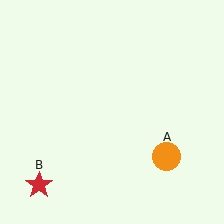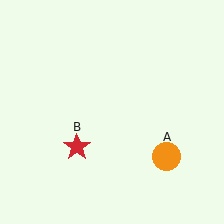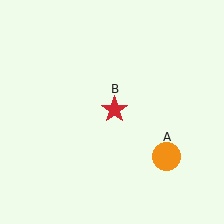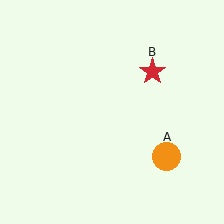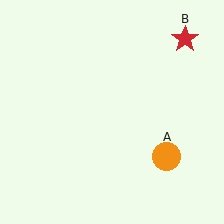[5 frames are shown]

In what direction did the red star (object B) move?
The red star (object B) moved up and to the right.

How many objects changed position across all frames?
1 object changed position: red star (object B).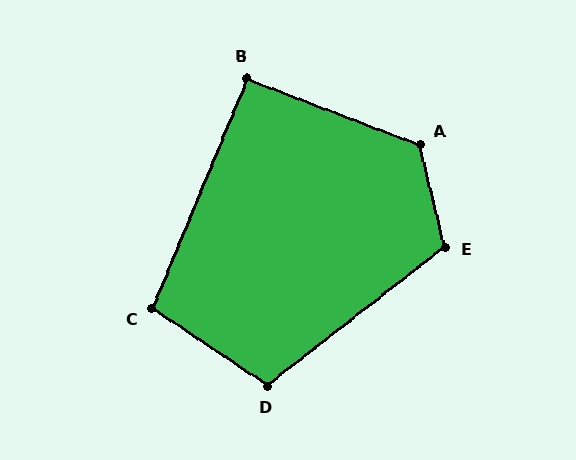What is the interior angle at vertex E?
Approximately 115 degrees (obtuse).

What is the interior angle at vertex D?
Approximately 108 degrees (obtuse).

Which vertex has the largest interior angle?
A, at approximately 124 degrees.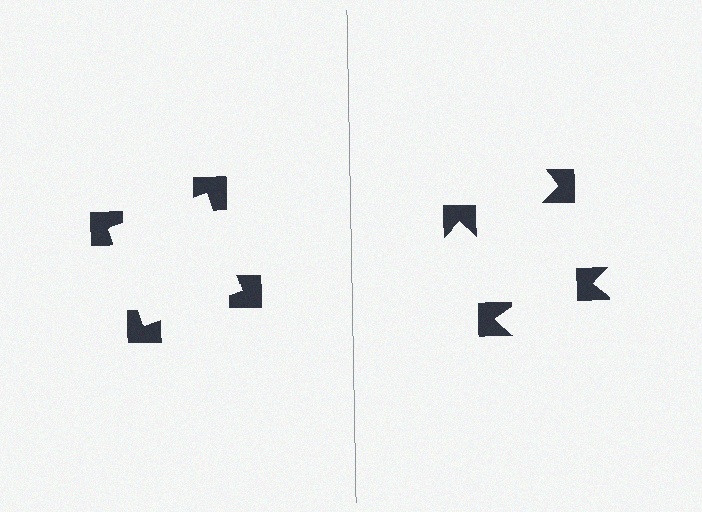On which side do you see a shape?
An illusory square appears on the left side. On the right side the wedge cuts are rotated, so no coherent shape forms.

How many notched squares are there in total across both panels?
8 — 4 on each side.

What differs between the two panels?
The notched squares are positioned identically on both sides; only the wedge orientations differ. On the left they align to a square; on the right they are misaligned.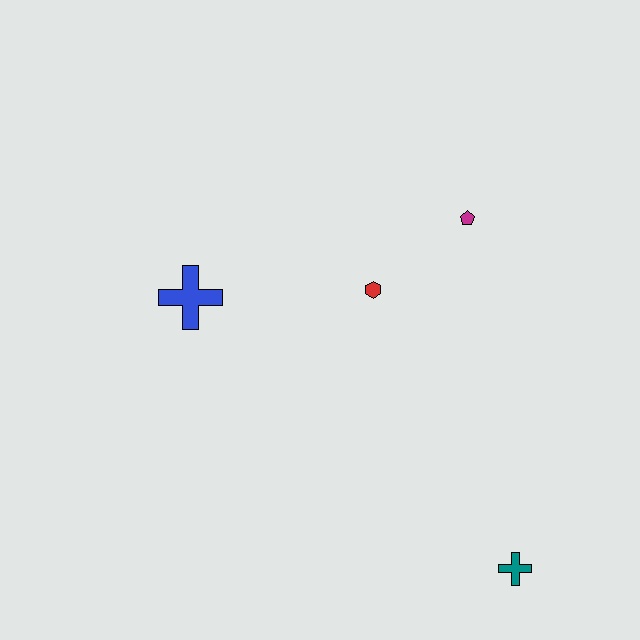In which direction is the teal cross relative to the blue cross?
The teal cross is to the right of the blue cross.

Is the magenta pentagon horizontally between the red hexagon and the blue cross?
No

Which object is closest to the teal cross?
The red hexagon is closest to the teal cross.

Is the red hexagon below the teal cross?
No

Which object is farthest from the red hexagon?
The teal cross is farthest from the red hexagon.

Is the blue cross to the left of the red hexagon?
Yes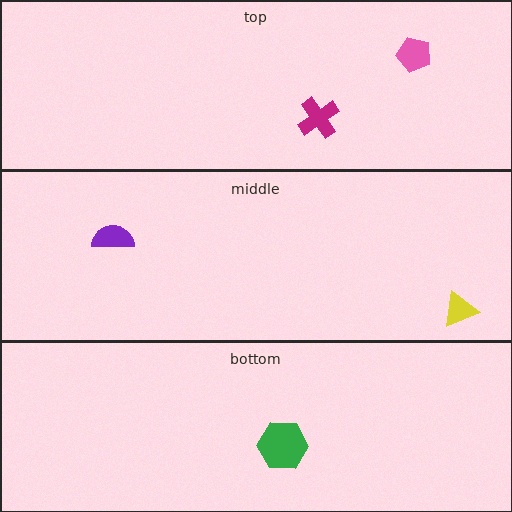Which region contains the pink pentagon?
The top region.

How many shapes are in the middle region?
2.